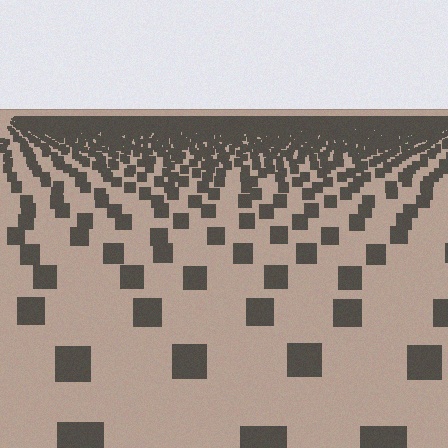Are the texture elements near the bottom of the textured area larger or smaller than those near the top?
Larger. Near the bottom, elements are closer to the viewer and appear at a bigger on-screen size.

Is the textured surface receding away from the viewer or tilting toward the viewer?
The surface is receding away from the viewer. Texture elements get smaller and denser toward the top.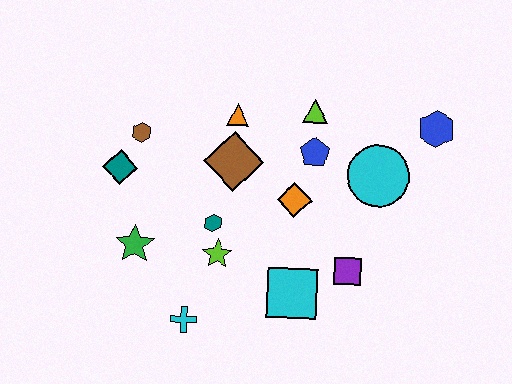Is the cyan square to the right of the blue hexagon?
No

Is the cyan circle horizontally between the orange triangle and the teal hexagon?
No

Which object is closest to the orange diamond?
The blue pentagon is closest to the orange diamond.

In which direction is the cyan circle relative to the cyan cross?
The cyan circle is to the right of the cyan cross.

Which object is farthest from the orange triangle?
The cyan cross is farthest from the orange triangle.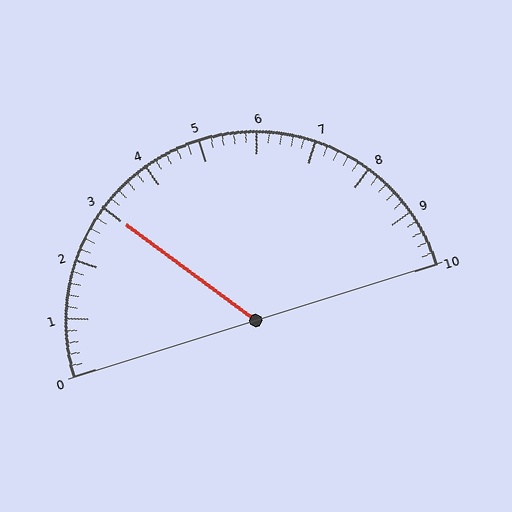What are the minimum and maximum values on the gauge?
The gauge ranges from 0 to 10.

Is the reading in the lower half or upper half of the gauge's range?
The reading is in the lower half of the range (0 to 10).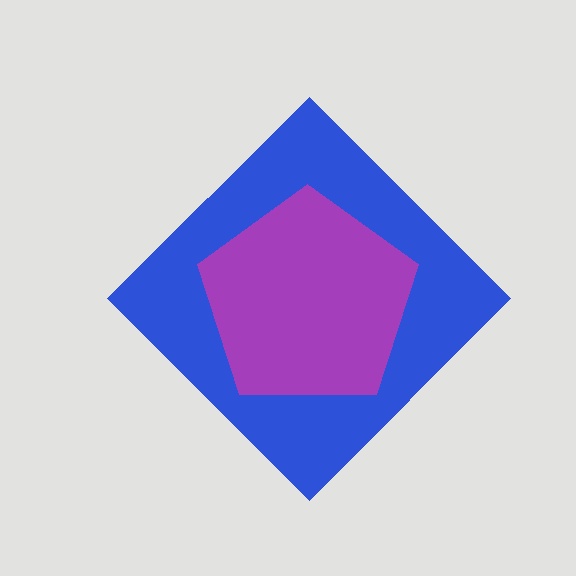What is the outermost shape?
The blue diamond.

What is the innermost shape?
The purple pentagon.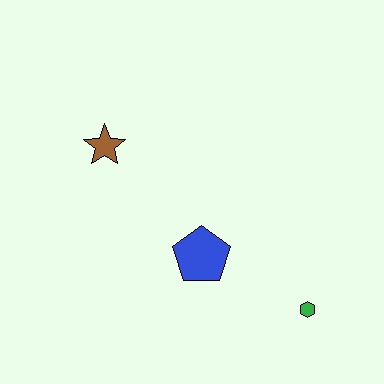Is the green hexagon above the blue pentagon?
No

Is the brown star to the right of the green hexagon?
No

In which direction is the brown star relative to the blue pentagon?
The brown star is above the blue pentagon.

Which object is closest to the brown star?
The blue pentagon is closest to the brown star.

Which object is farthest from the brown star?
The green hexagon is farthest from the brown star.